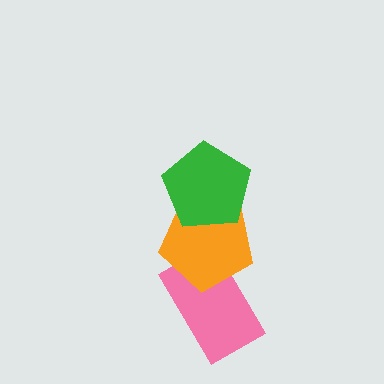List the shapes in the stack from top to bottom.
From top to bottom: the green pentagon, the orange pentagon, the pink rectangle.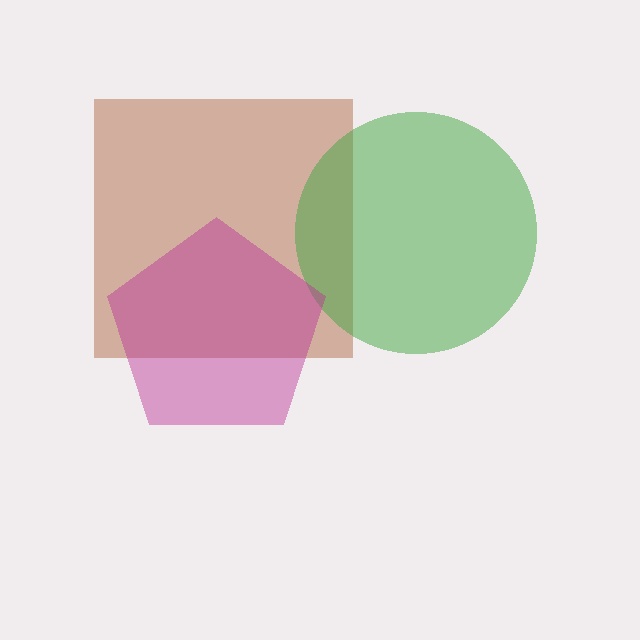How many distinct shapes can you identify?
There are 3 distinct shapes: a brown square, a green circle, a magenta pentagon.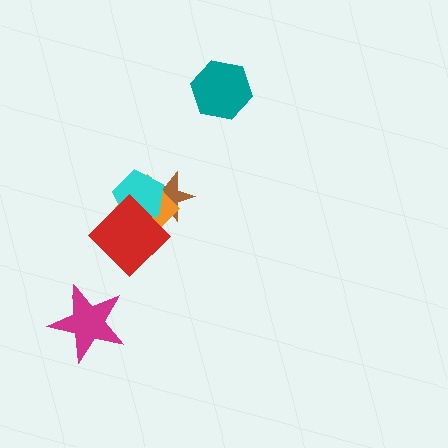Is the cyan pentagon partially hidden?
Yes, it is partially covered by another shape.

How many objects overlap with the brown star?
3 objects overlap with the brown star.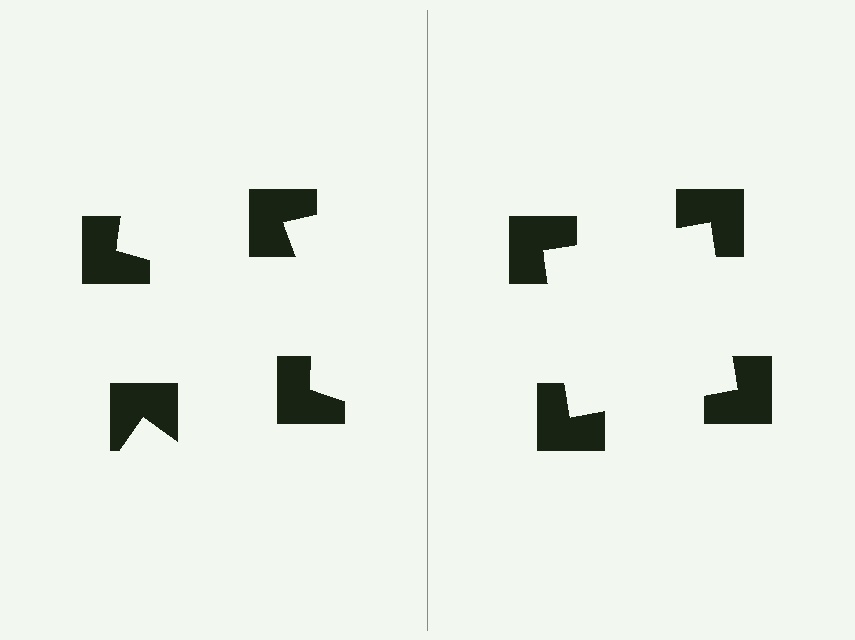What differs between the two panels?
The notched squares are positioned identically on both sides; only the wedge orientations differ. On the right they align to a square; on the left they are misaligned.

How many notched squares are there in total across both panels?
8 — 4 on each side.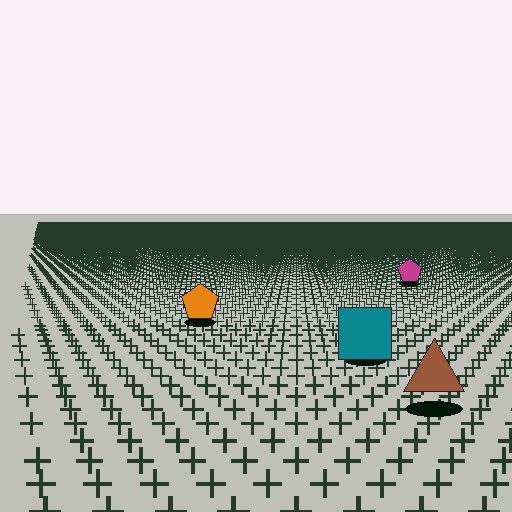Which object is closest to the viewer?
The brown triangle is closest. The texture marks near it are larger and more spread out.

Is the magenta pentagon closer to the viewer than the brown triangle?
No. The brown triangle is closer — you can tell from the texture gradient: the ground texture is coarser near it.